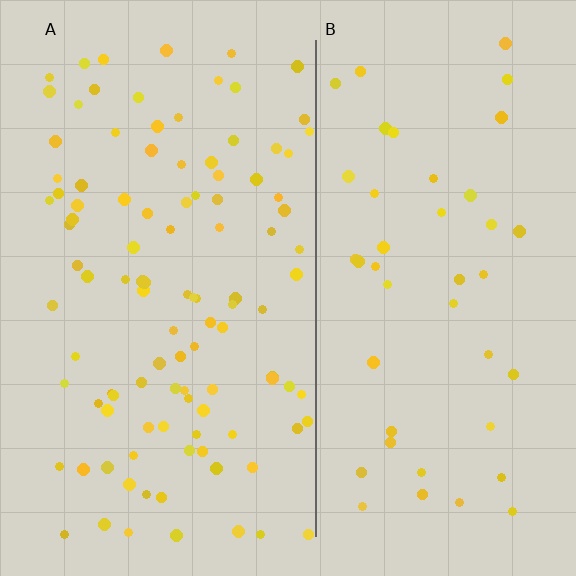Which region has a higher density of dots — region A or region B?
A (the left).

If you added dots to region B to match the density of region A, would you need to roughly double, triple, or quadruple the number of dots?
Approximately double.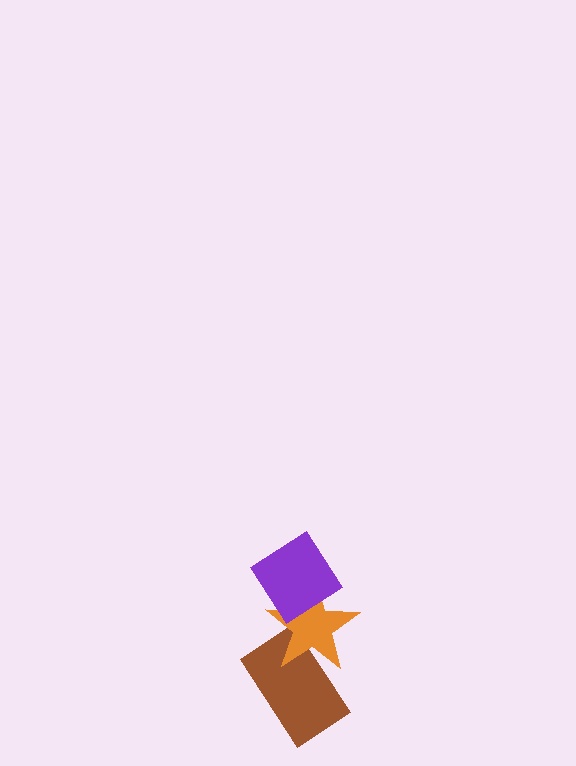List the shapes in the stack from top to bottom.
From top to bottom: the purple diamond, the orange star, the brown rectangle.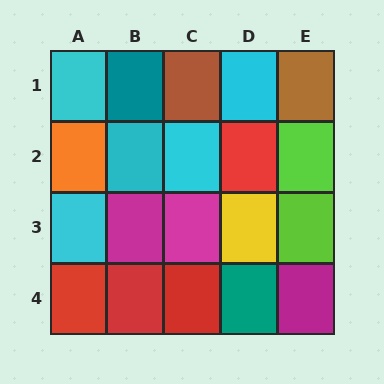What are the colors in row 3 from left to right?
Cyan, magenta, magenta, yellow, lime.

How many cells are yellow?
1 cell is yellow.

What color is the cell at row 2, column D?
Red.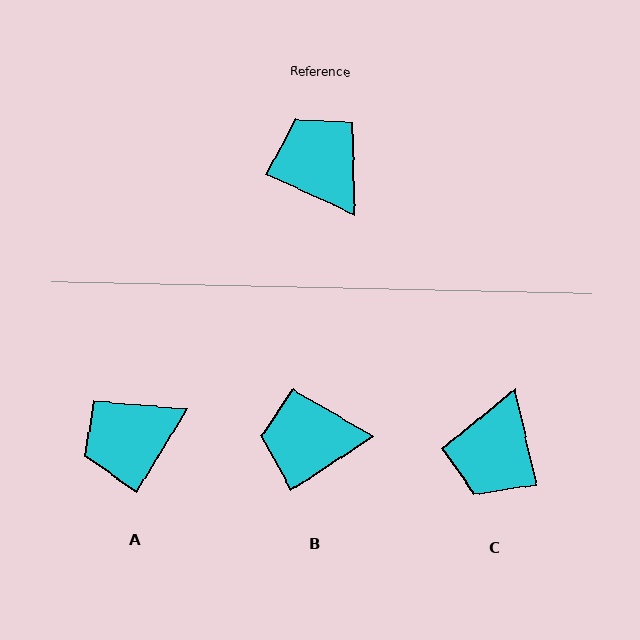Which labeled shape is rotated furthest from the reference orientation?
C, about 128 degrees away.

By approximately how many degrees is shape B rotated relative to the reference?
Approximately 58 degrees counter-clockwise.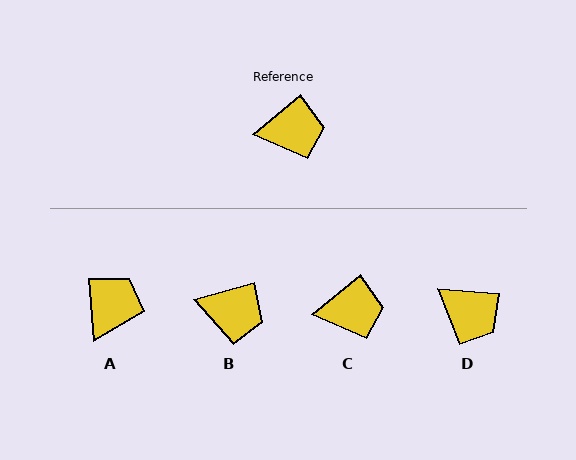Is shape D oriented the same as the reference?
No, it is off by about 44 degrees.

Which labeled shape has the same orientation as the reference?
C.